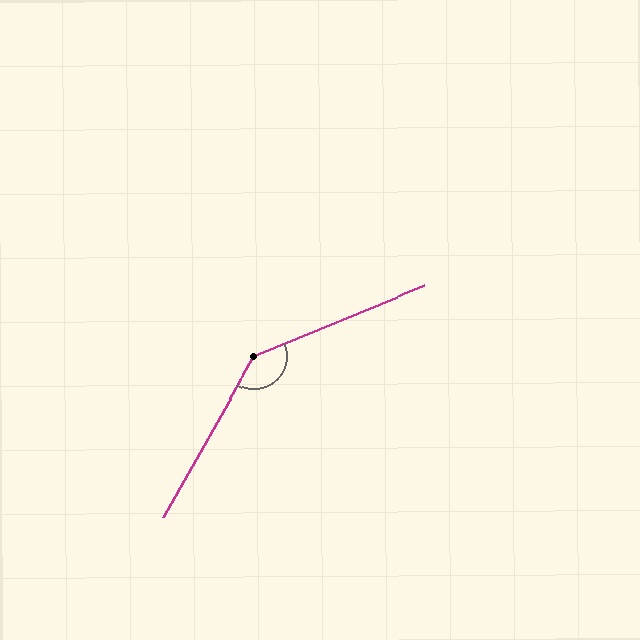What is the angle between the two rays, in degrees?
Approximately 142 degrees.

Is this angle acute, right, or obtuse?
It is obtuse.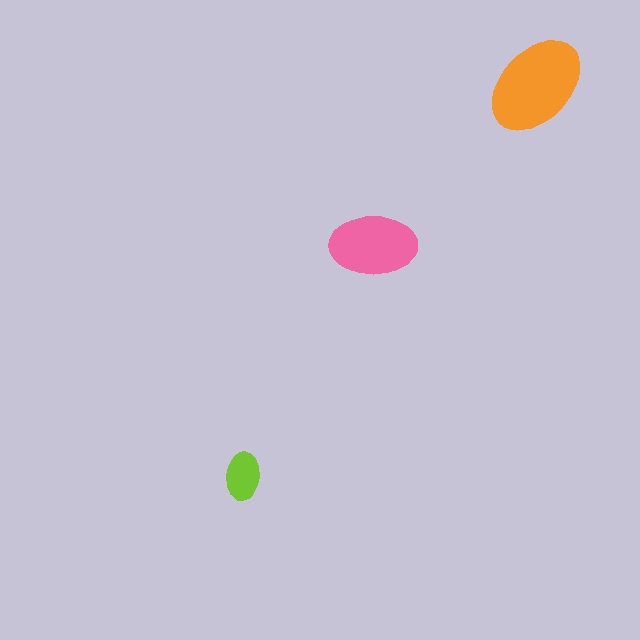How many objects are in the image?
There are 3 objects in the image.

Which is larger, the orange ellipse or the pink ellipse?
The orange one.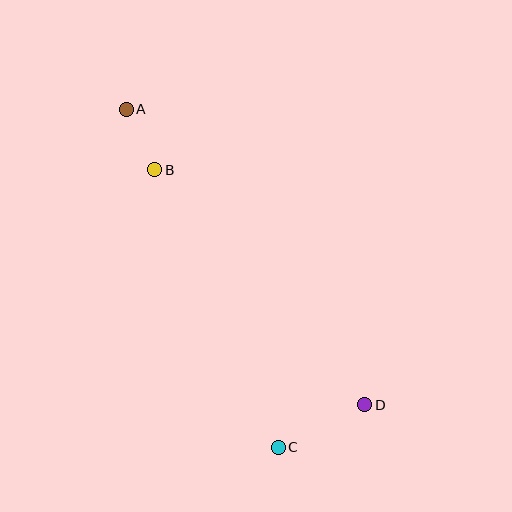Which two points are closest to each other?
Points A and B are closest to each other.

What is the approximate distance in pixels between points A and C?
The distance between A and C is approximately 370 pixels.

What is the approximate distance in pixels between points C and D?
The distance between C and D is approximately 97 pixels.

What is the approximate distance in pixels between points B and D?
The distance between B and D is approximately 316 pixels.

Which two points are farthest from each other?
Points A and D are farthest from each other.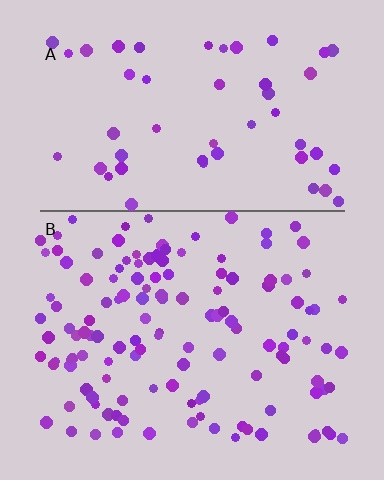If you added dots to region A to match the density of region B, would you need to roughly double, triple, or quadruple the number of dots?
Approximately triple.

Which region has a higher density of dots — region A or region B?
B (the bottom).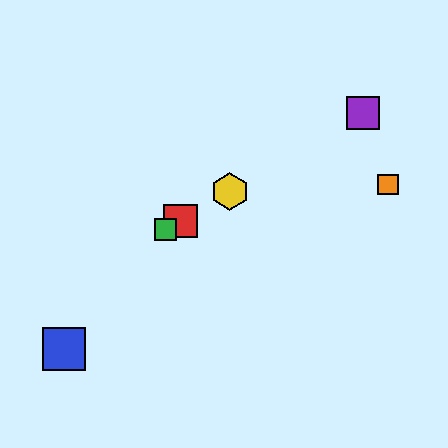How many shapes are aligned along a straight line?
4 shapes (the red square, the green square, the yellow hexagon, the purple square) are aligned along a straight line.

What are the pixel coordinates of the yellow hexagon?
The yellow hexagon is at (230, 192).